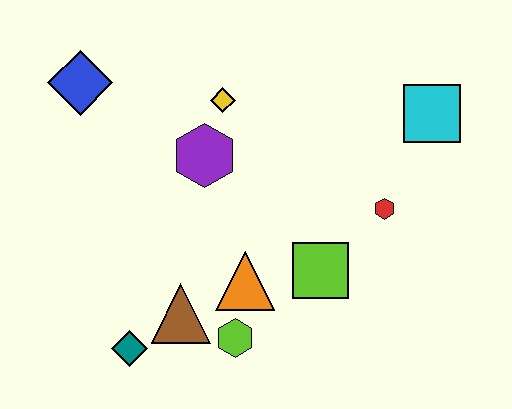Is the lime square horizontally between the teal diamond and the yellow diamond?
No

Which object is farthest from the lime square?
The blue diamond is farthest from the lime square.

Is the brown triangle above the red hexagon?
No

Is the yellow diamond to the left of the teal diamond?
No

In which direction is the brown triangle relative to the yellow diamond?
The brown triangle is below the yellow diamond.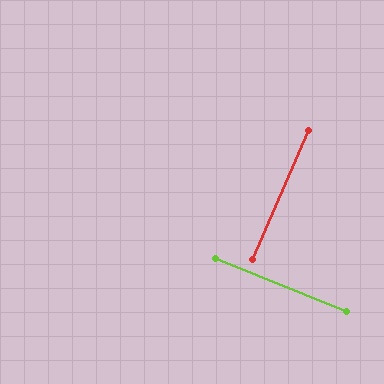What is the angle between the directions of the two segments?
Approximately 89 degrees.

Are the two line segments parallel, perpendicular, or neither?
Perpendicular — they meet at approximately 89°.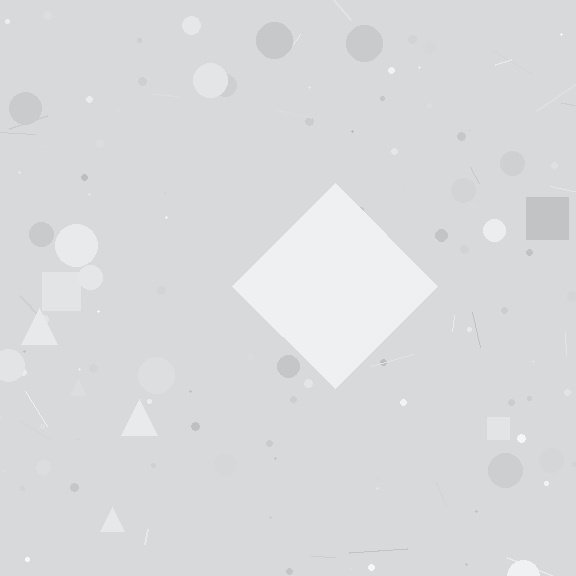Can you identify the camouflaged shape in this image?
The camouflaged shape is a diamond.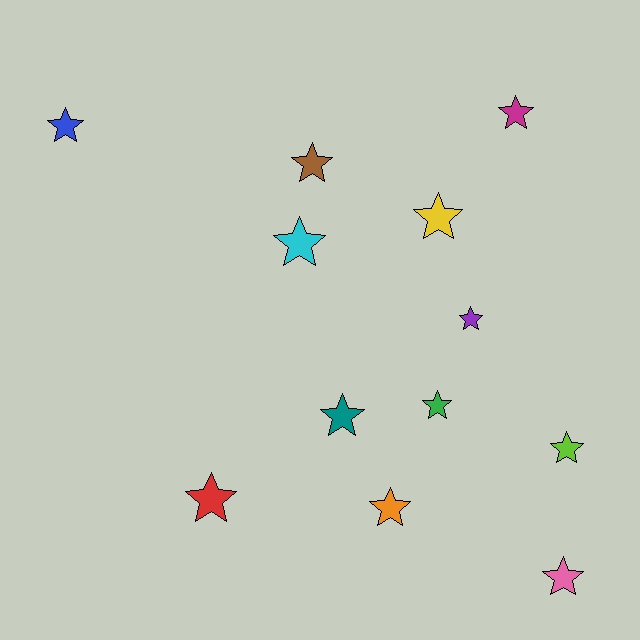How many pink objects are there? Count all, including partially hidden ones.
There is 1 pink object.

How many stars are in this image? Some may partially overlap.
There are 12 stars.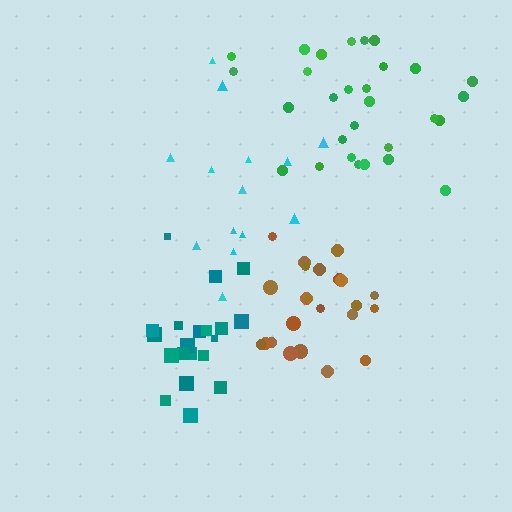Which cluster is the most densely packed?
Teal.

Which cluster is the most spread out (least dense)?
Cyan.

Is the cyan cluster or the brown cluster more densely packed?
Brown.